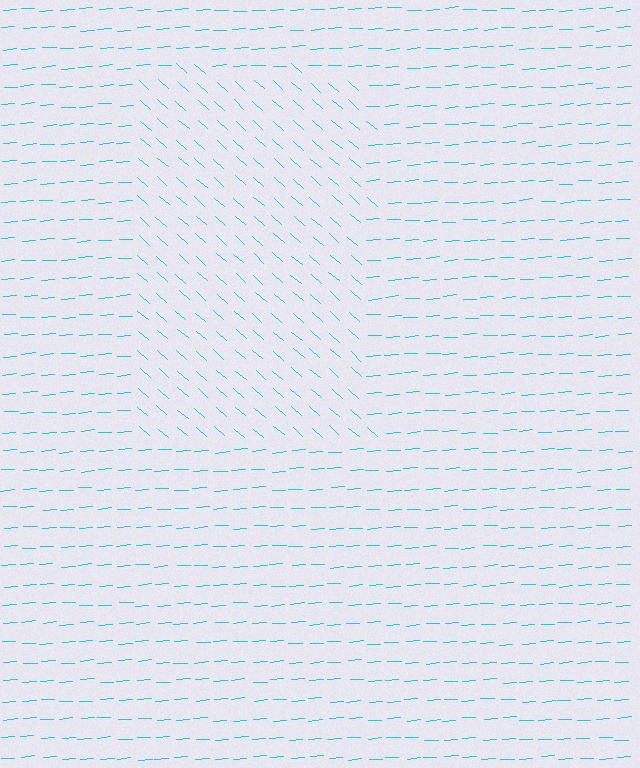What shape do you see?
I see a rectangle.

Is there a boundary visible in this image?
Yes, there is a texture boundary formed by a change in line orientation.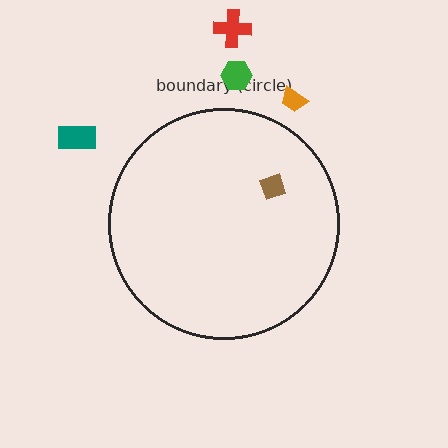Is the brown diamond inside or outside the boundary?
Inside.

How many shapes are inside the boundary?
1 inside, 4 outside.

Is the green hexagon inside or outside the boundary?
Outside.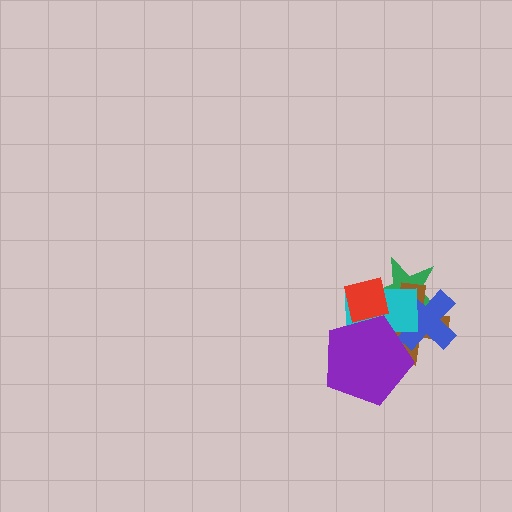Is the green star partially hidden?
Yes, it is partially covered by another shape.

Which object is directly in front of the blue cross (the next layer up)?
The cyan rectangle is directly in front of the blue cross.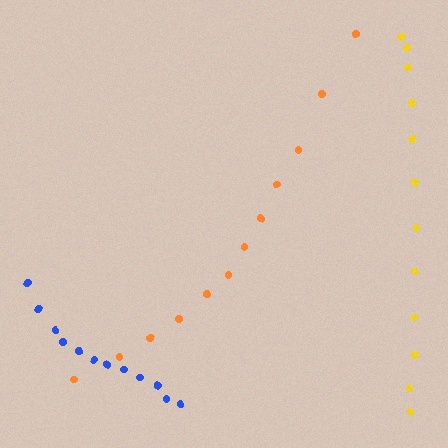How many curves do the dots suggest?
There are 3 distinct paths.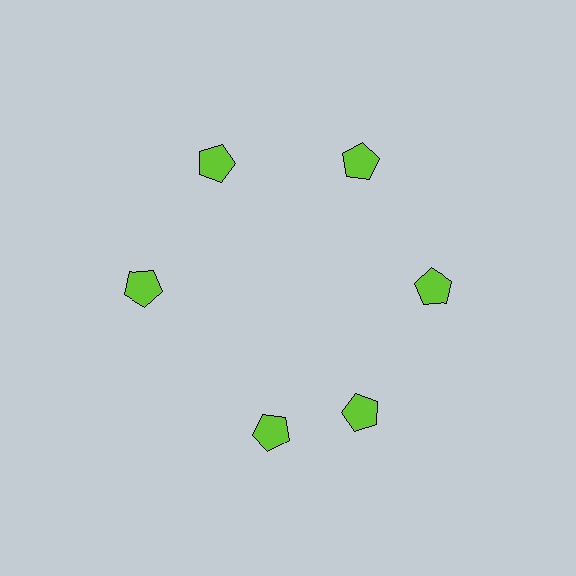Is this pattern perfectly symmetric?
No. The 6 lime pentagons are arranged in a ring, but one element near the 7 o'clock position is rotated out of alignment along the ring, breaking the 6-fold rotational symmetry.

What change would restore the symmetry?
The symmetry would be restored by rotating it back into even spacing with its neighbors so that all 6 pentagons sit at equal angles and equal distance from the center.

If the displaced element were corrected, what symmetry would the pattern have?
It would have 6-fold rotational symmetry — the pattern would map onto itself every 60 degrees.